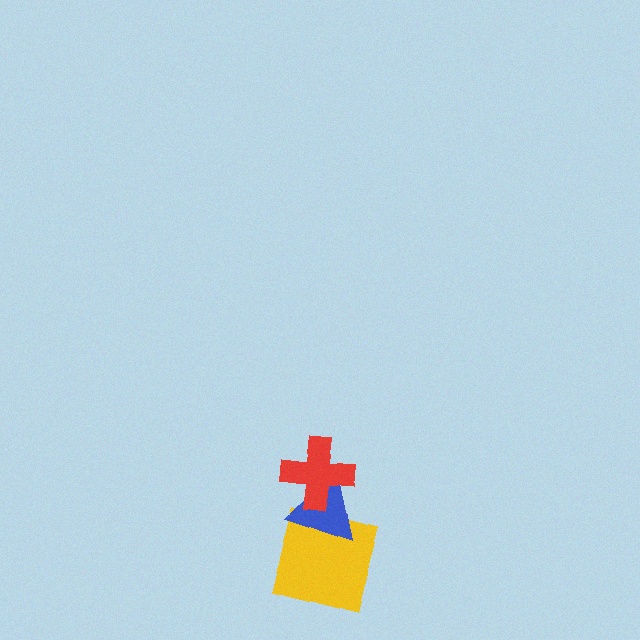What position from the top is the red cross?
The red cross is 1st from the top.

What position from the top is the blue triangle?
The blue triangle is 2nd from the top.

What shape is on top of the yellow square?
The blue triangle is on top of the yellow square.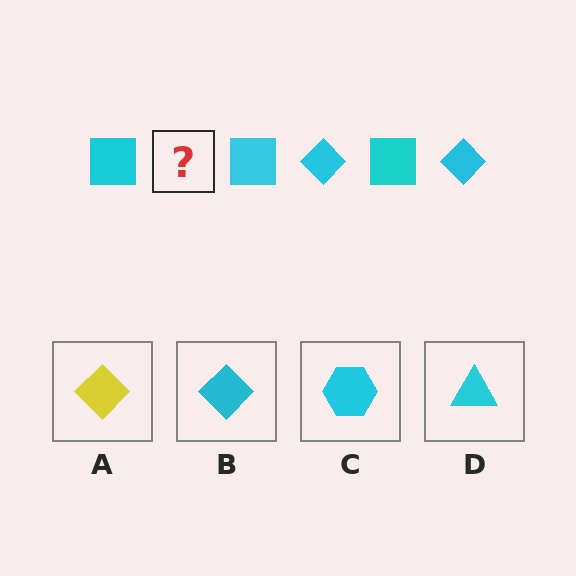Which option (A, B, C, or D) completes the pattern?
B.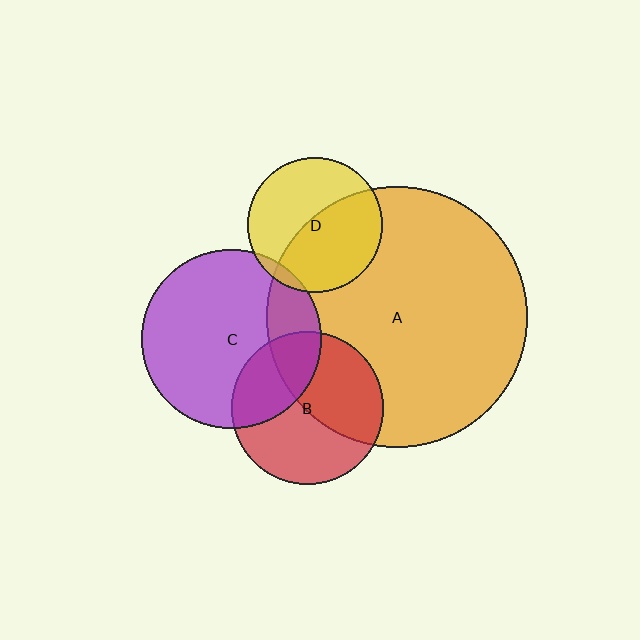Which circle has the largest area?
Circle A (orange).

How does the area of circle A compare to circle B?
Approximately 2.9 times.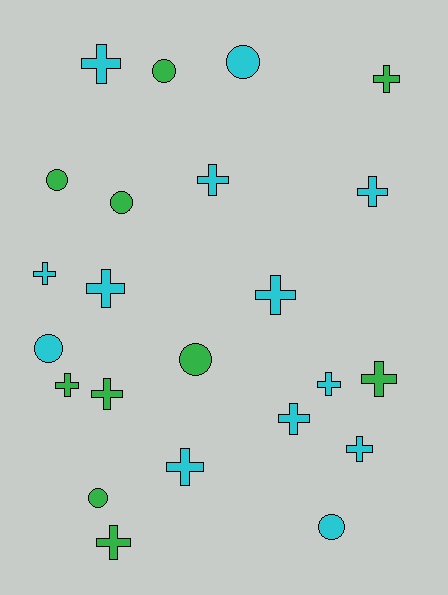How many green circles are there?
There are 5 green circles.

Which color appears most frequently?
Cyan, with 13 objects.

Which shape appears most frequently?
Cross, with 15 objects.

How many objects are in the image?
There are 23 objects.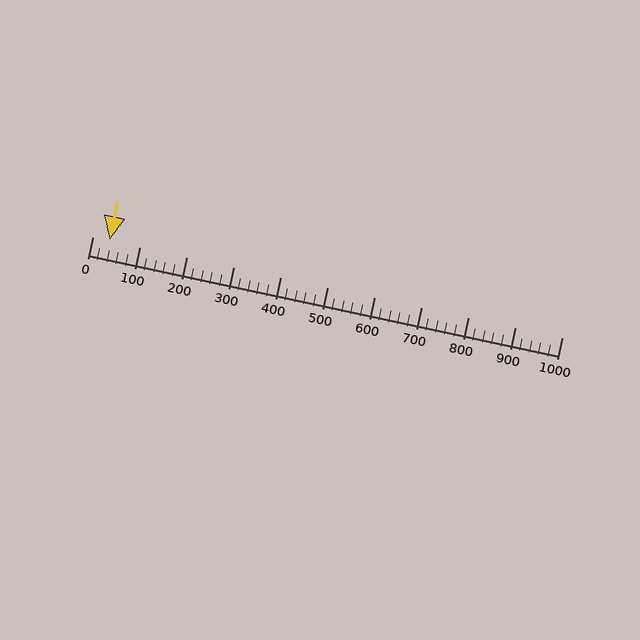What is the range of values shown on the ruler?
The ruler shows values from 0 to 1000.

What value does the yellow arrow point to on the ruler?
The yellow arrow points to approximately 36.